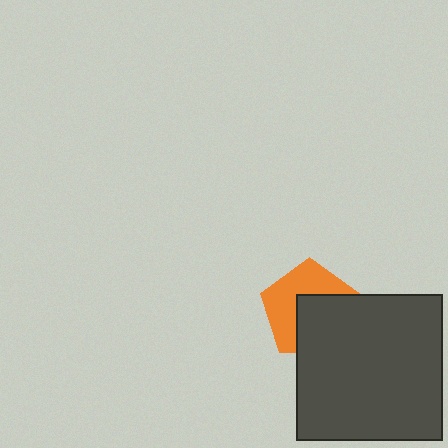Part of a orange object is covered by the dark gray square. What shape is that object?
It is a pentagon.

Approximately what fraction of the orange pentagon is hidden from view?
Roughly 49% of the orange pentagon is hidden behind the dark gray square.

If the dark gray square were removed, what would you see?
You would see the complete orange pentagon.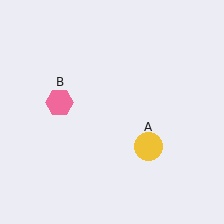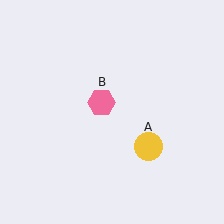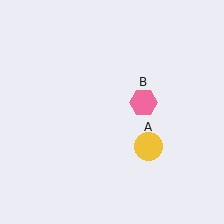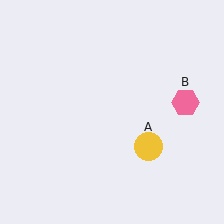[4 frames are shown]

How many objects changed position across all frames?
1 object changed position: pink hexagon (object B).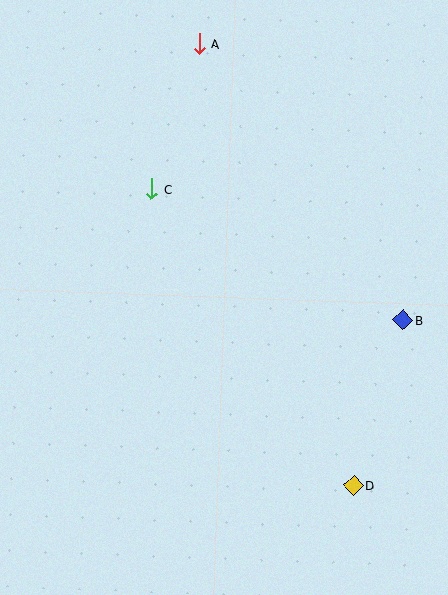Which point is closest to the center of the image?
Point C at (151, 189) is closest to the center.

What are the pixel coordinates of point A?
Point A is at (200, 43).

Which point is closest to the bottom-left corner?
Point D is closest to the bottom-left corner.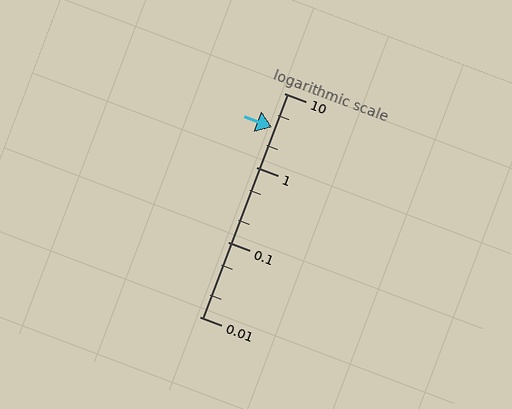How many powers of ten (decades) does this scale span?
The scale spans 3 decades, from 0.01 to 10.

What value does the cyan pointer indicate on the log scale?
The pointer indicates approximately 3.5.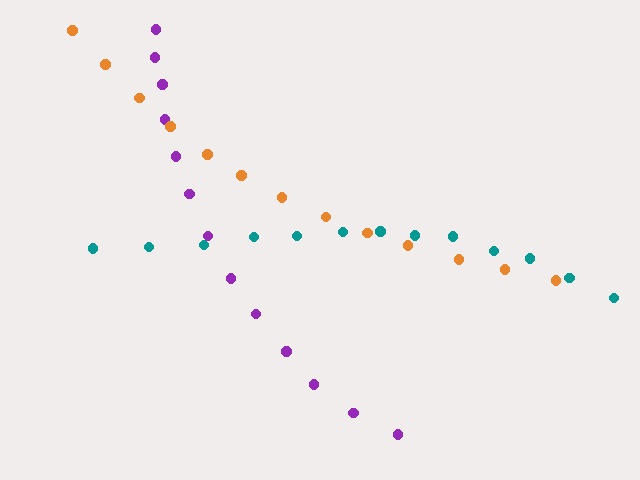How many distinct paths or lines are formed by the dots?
There are 3 distinct paths.